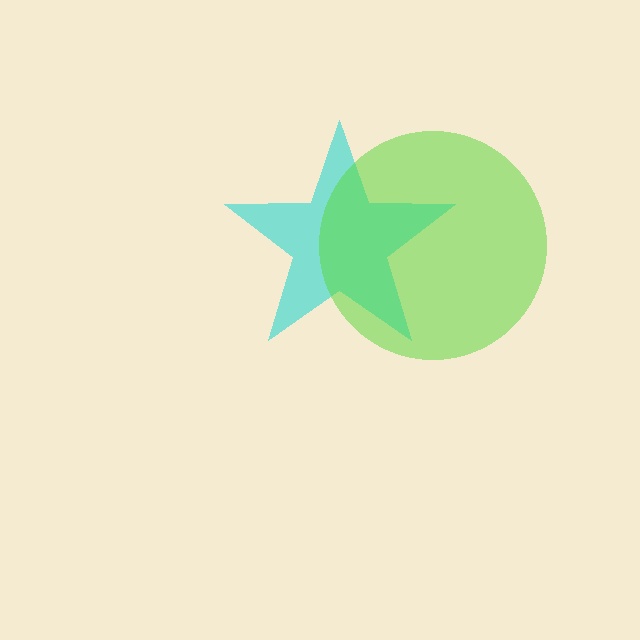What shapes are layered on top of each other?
The layered shapes are: a cyan star, a lime circle.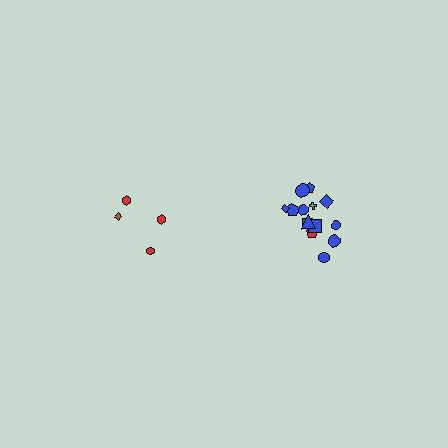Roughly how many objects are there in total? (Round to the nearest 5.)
Roughly 20 objects in total.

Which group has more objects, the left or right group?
The right group.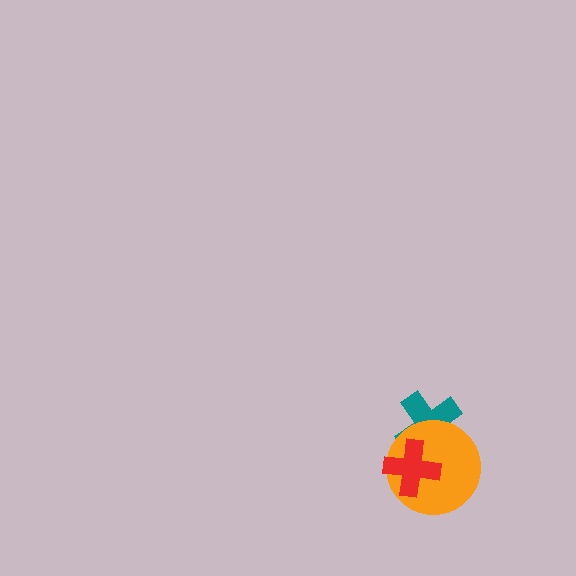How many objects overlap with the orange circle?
2 objects overlap with the orange circle.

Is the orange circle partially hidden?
Yes, it is partially covered by another shape.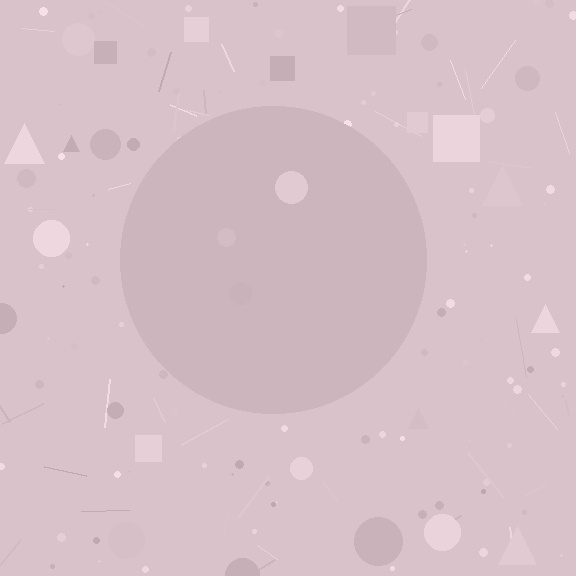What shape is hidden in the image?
A circle is hidden in the image.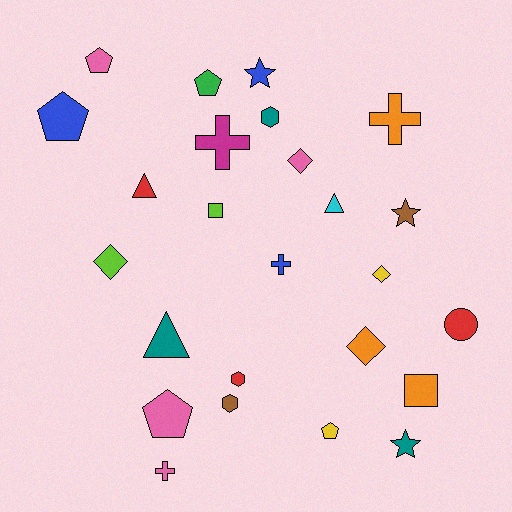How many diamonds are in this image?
There are 4 diamonds.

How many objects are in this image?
There are 25 objects.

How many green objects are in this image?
There is 1 green object.